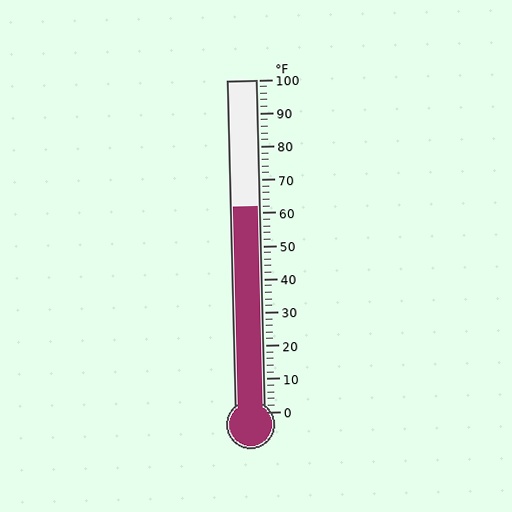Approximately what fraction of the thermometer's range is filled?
The thermometer is filled to approximately 60% of its range.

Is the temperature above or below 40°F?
The temperature is above 40°F.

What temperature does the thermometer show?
The thermometer shows approximately 62°F.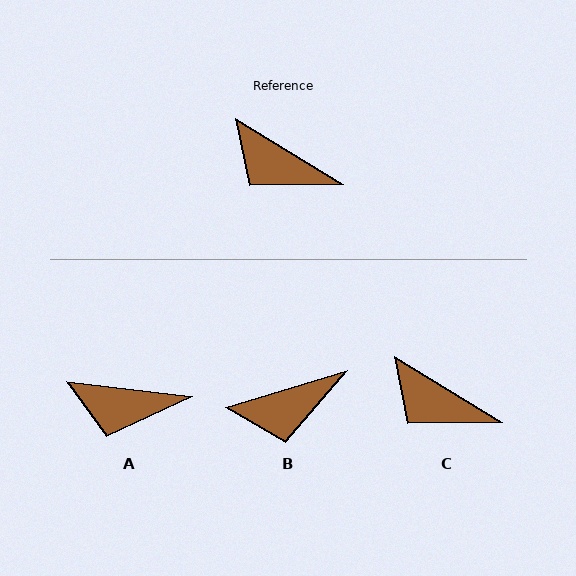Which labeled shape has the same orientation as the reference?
C.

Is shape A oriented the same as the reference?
No, it is off by about 25 degrees.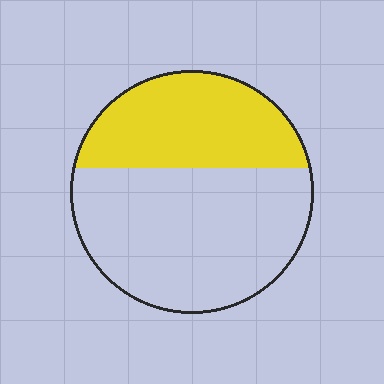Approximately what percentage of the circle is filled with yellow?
Approximately 40%.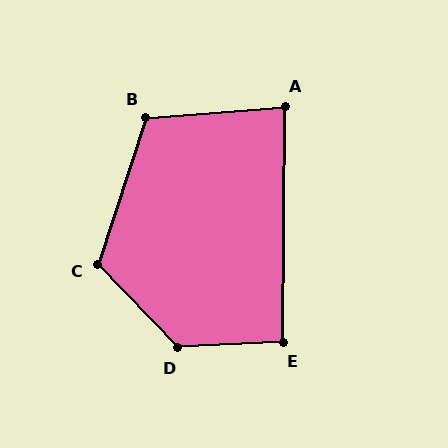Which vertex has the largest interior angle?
D, at approximately 131 degrees.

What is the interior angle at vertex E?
Approximately 93 degrees (approximately right).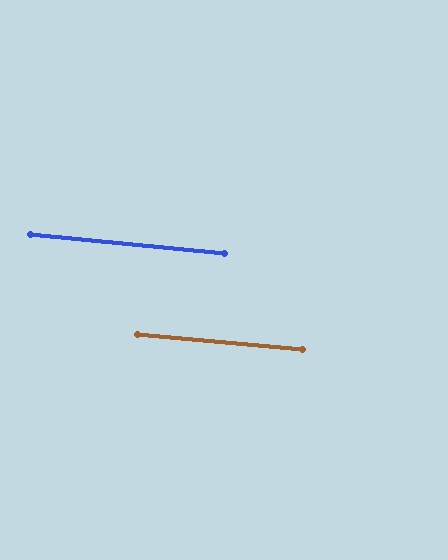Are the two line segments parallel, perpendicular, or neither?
Parallel — their directions differ by only 0.4°.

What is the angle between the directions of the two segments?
Approximately 0 degrees.